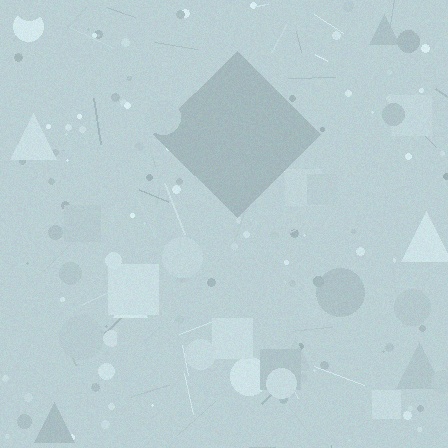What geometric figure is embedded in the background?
A diamond is embedded in the background.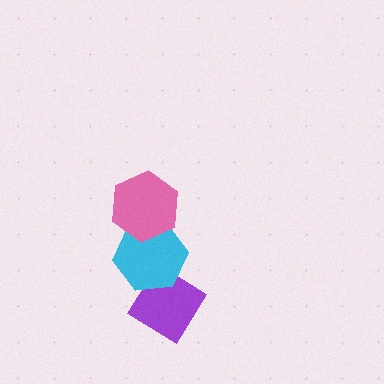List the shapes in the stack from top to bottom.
From top to bottom: the pink hexagon, the cyan hexagon, the purple diamond.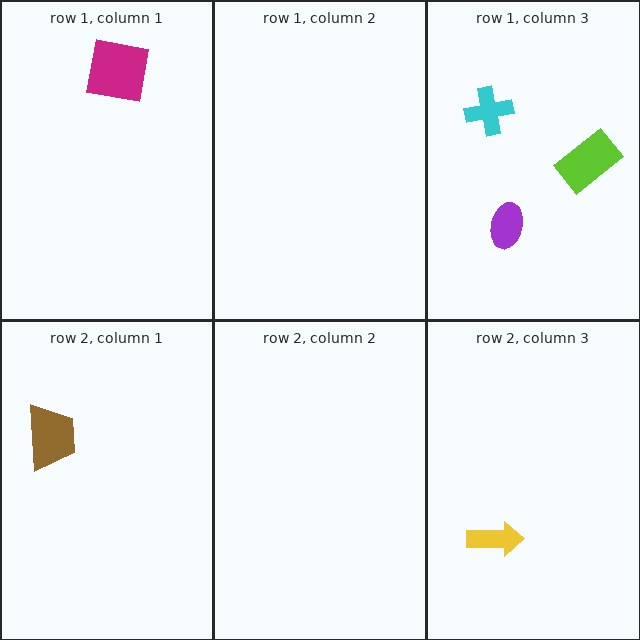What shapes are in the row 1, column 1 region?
The magenta square.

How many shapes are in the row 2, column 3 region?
1.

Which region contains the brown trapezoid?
The row 2, column 1 region.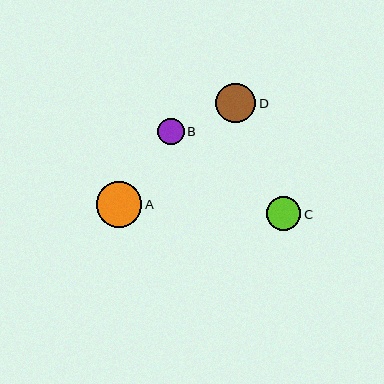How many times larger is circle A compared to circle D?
Circle A is approximately 1.1 times the size of circle D.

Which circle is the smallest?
Circle B is the smallest with a size of approximately 26 pixels.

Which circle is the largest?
Circle A is the largest with a size of approximately 45 pixels.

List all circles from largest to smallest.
From largest to smallest: A, D, C, B.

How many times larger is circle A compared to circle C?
Circle A is approximately 1.3 times the size of circle C.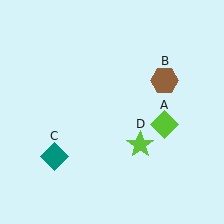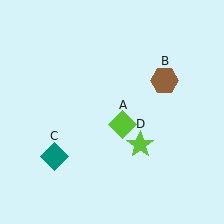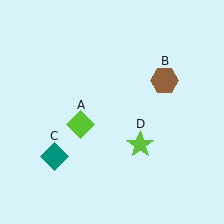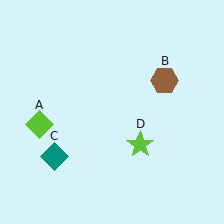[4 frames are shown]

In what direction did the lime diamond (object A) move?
The lime diamond (object A) moved left.